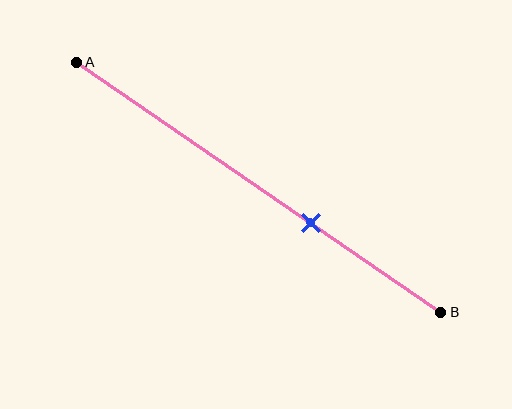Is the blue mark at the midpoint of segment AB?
No, the mark is at about 65% from A, not at the 50% midpoint.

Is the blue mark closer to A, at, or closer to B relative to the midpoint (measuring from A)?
The blue mark is closer to point B than the midpoint of segment AB.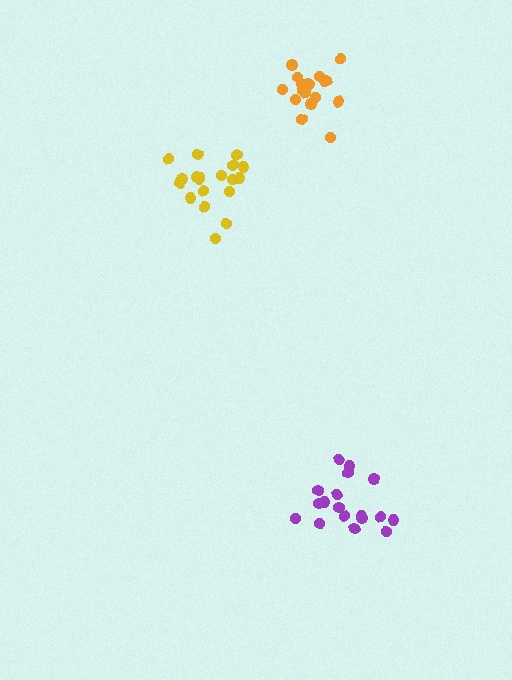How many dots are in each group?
Group 1: 18 dots, Group 2: 18 dots, Group 3: 19 dots (55 total).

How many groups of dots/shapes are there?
There are 3 groups.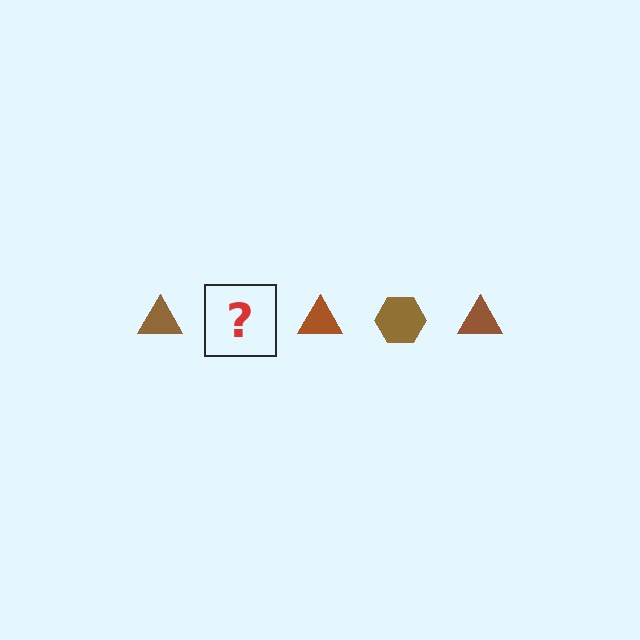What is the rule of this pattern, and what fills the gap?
The rule is that the pattern cycles through triangle, hexagon shapes in brown. The gap should be filled with a brown hexagon.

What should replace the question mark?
The question mark should be replaced with a brown hexagon.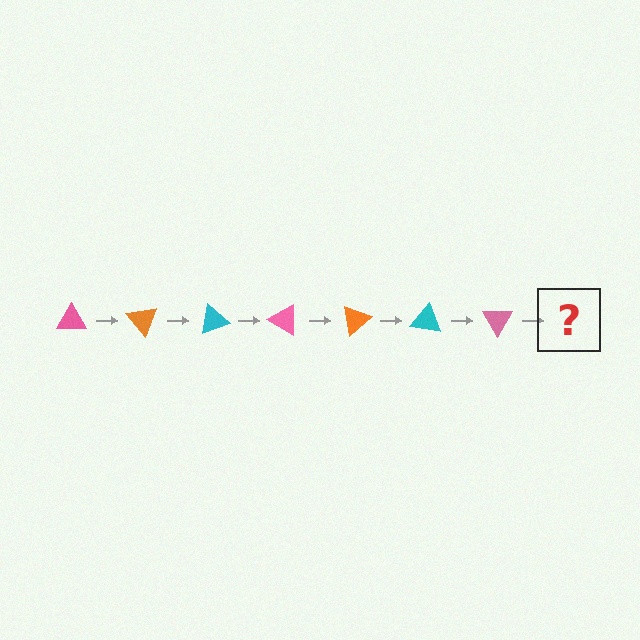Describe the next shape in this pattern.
It should be an orange triangle, rotated 350 degrees from the start.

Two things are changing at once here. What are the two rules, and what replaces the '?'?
The two rules are that it rotates 50 degrees each step and the color cycles through pink, orange, and cyan. The '?' should be an orange triangle, rotated 350 degrees from the start.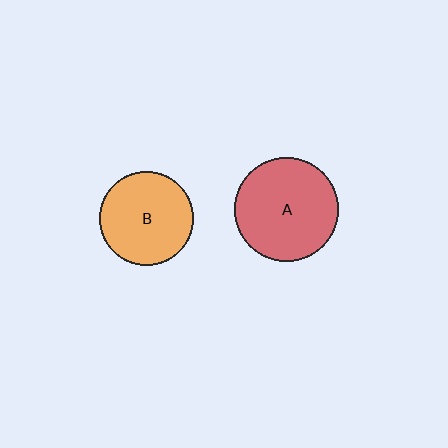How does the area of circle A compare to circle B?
Approximately 1.2 times.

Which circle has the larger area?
Circle A (red).